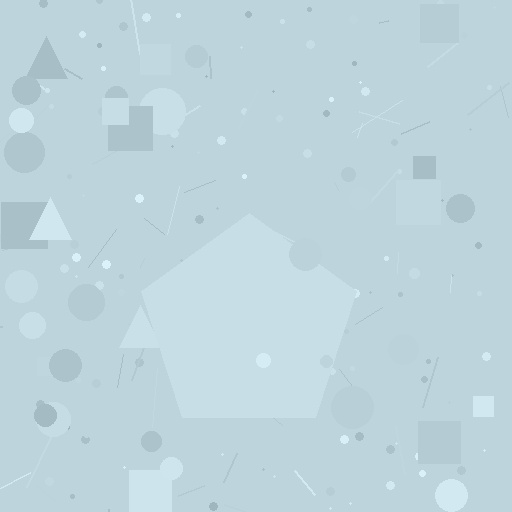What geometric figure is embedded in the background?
A pentagon is embedded in the background.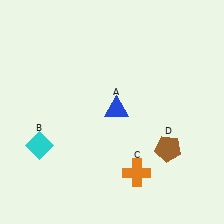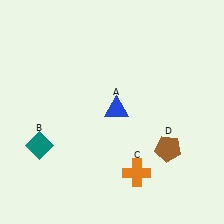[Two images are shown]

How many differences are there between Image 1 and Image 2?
There is 1 difference between the two images.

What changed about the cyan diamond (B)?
In Image 1, B is cyan. In Image 2, it changed to teal.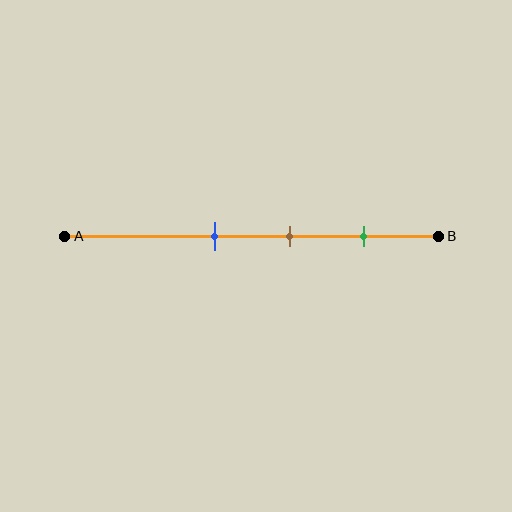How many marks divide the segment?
There are 3 marks dividing the segment.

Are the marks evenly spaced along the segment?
Yes, the marks are approximately evenly spaced.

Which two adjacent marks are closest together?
The blue and brown marks are the closest adjacent pair.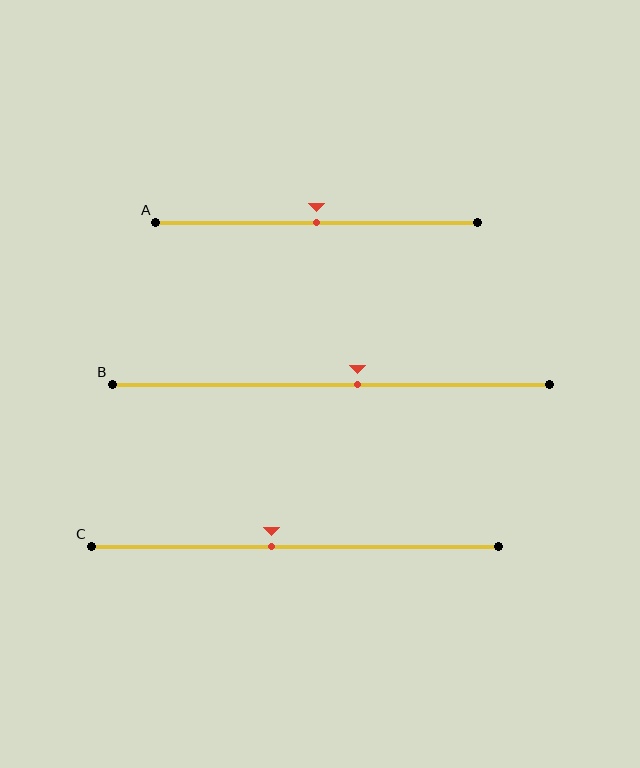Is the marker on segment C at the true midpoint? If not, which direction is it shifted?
No, the marker on segment C is shifted to the left by about 6% of the segment length.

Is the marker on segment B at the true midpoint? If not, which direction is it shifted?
No, the marker on segment B is shifted to the right by about 6% of the segment length.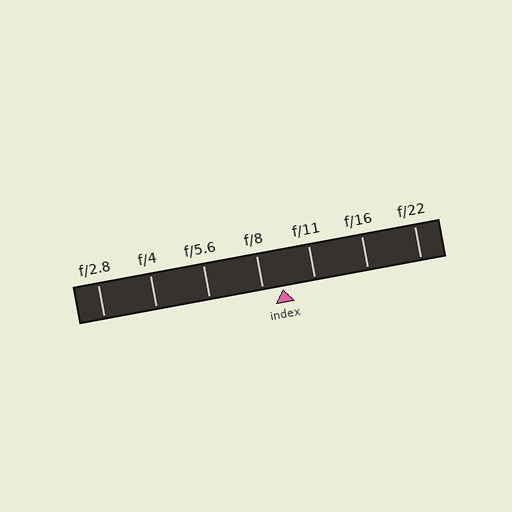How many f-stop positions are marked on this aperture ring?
There are 7 f-stop positions marked.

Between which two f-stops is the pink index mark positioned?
The index mark is between f/8 and f/11.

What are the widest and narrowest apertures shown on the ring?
The widest aperture shown is f/2.8 and the narrowest is f/22.